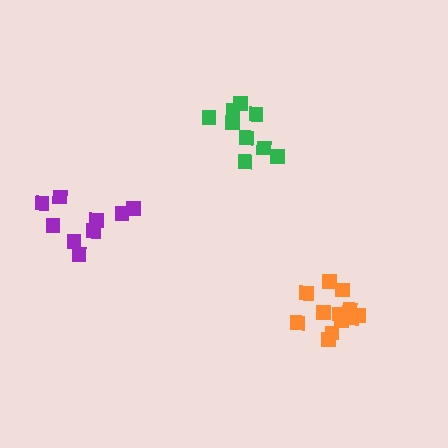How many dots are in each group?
Group 1: 9 dots, Group 2: 9 dots, Group 3: 12 dots (30 total).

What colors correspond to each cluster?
The clusters are colored: green, purple, orange.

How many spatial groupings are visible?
There are 3 spatial groupings.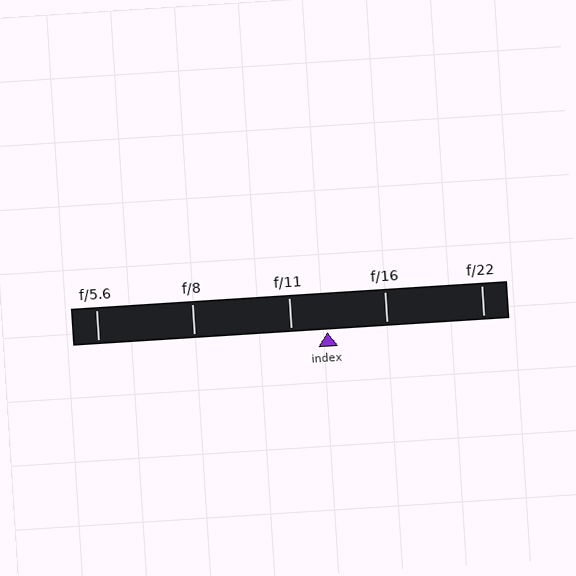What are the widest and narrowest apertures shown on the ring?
The widest aperture shown is f/5.6 and the narrowest is f/22.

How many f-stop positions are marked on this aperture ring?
There are 5 f-stop positions marked.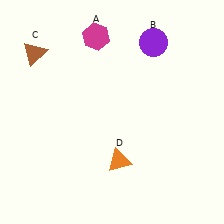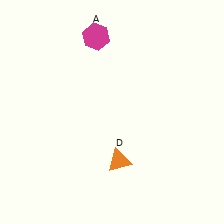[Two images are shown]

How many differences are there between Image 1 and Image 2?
There are 2 differences between the two images.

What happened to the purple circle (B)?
The purple circle (B) was removed in Image 2. It was in the top-right area of Image 1.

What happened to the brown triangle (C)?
The brown triangle (C) was removed in Image 2. It was in the top-left area of Image 1.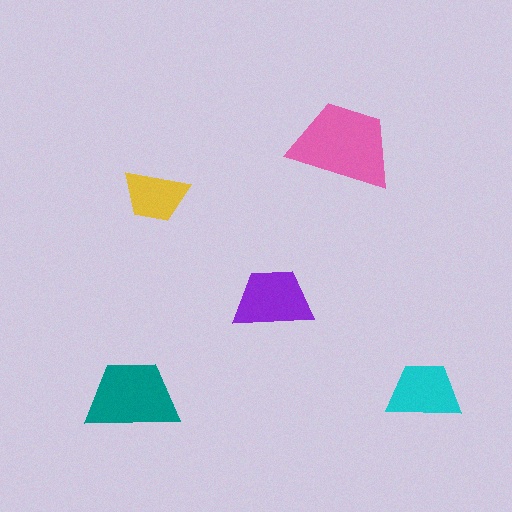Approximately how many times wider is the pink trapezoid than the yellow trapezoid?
About 1.5 times wider.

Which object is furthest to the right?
The cyan trapezoid is rightmost.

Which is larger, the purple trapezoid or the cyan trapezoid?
The purple one.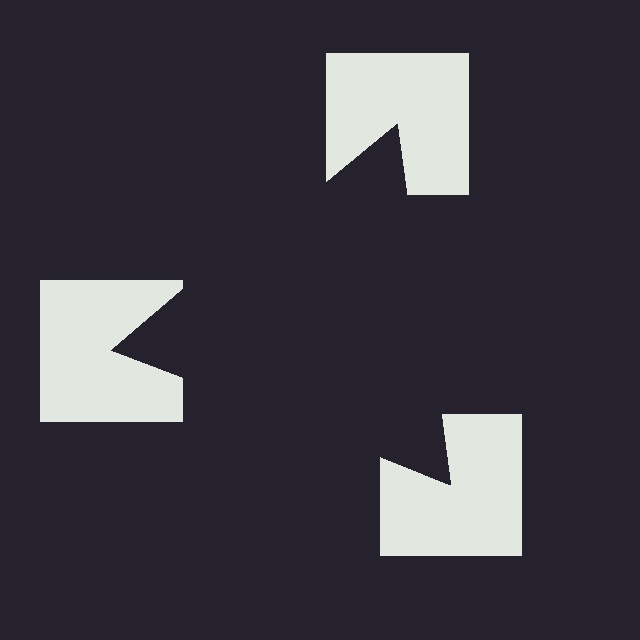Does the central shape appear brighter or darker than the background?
It typically appears slightly darker than the background, even though no actual brightness change is drawn.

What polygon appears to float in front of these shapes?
An illusory triangle — its edges are inferred from the aligned wedge cuts in the notched squares, not physically drawn.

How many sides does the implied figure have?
3 sides.